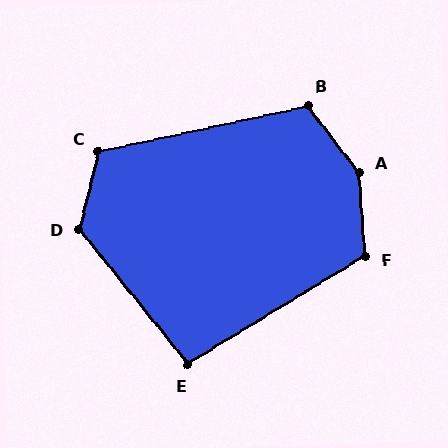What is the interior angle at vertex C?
Approximately 116 degrees (obtuse).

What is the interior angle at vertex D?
Approximately 127 degrees (obtuse).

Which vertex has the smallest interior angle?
E, at approximately 98 degrees.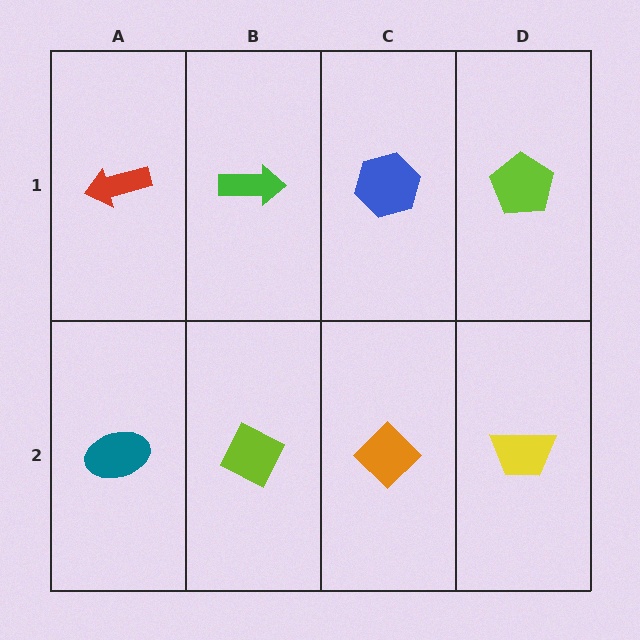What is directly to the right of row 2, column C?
A yellow trapezoid.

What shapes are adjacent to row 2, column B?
A green arrow (row 1, column B), a teal ellipse (row 2, column A), an orange diamond (row 2, column C).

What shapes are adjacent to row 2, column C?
A blue hexagon (row 1, column C), a lime diamond (row 2, column B), a yellow trapezoid (row 2, column D).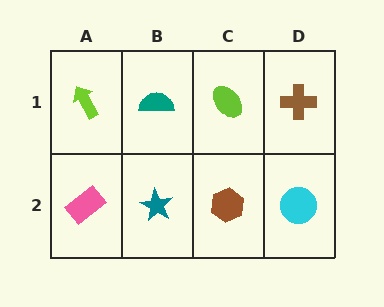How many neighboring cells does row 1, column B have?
3.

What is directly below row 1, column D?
A cyan circle.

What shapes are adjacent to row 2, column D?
A brown cross (row 1, column D), a brown hexagon (row 2, column C).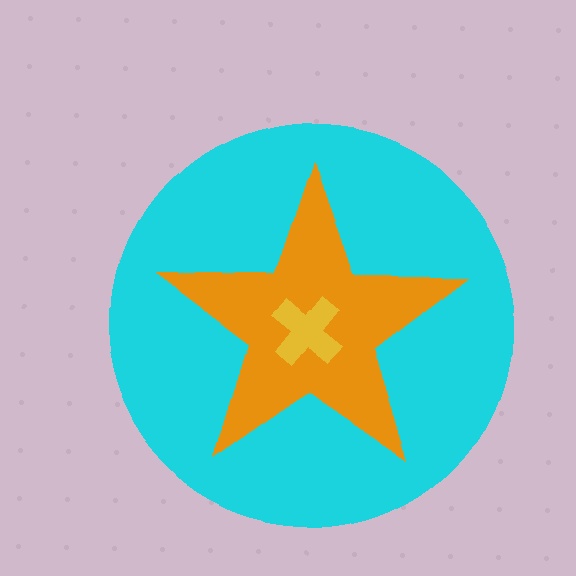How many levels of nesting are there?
3.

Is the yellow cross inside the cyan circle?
Yes.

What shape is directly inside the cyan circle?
The orange star.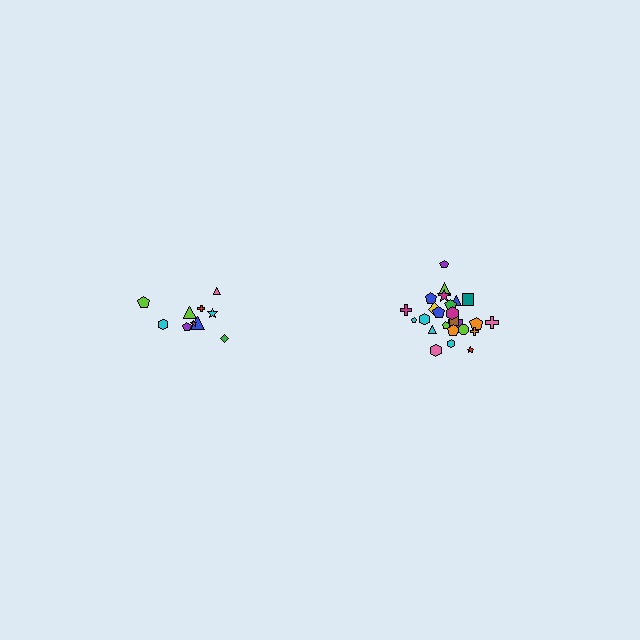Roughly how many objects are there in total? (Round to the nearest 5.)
Roughly 35 objects in total.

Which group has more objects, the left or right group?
The right group.